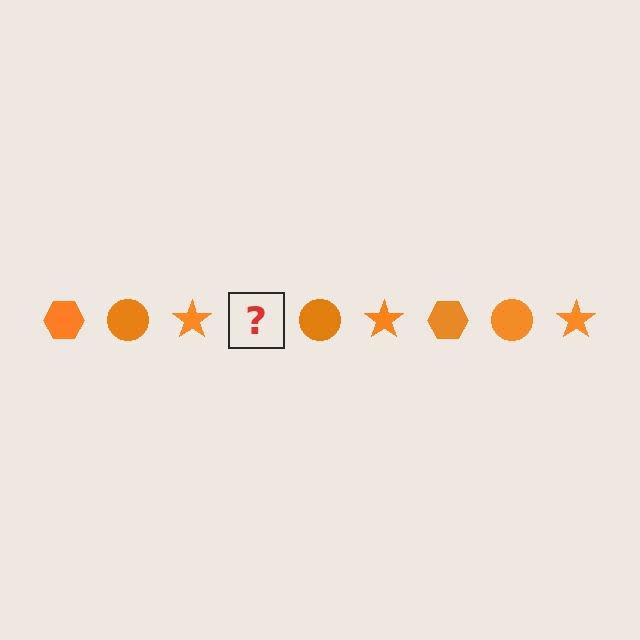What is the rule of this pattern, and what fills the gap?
The rule is that the pattern cycles through hexagon, circle, star shapes in orange. The gap should be filled with an orange hexagon.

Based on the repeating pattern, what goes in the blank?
The blank should be an orange hexagon.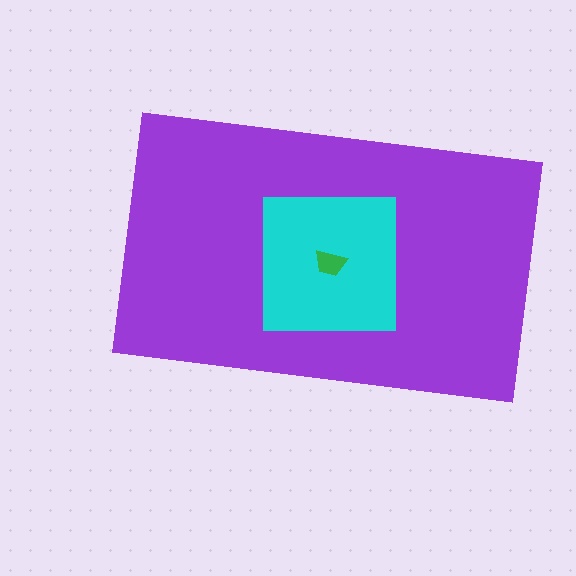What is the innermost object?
The green trapezoid.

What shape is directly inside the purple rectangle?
The cyan square.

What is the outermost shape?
The purple rectangle.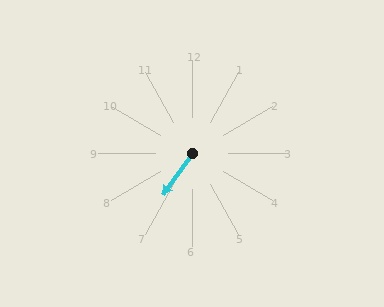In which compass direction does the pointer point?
Southwest.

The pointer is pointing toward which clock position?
Roughly 7 o'clock.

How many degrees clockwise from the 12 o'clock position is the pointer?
Approximately 215 degrees.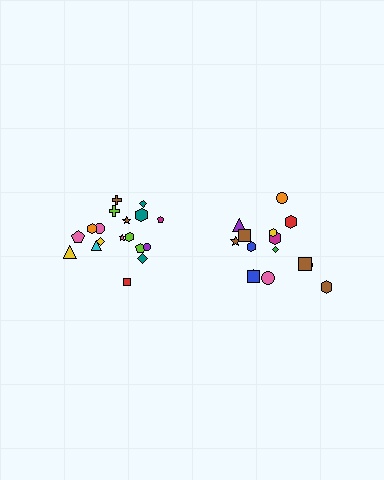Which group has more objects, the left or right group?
The left group.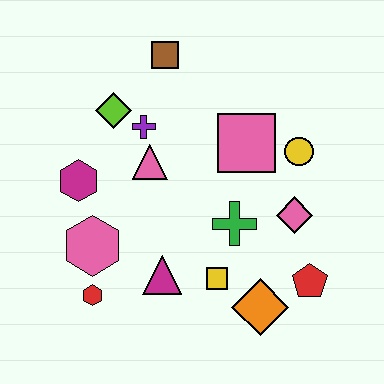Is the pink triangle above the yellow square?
Yes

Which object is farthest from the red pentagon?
The brown square is farthest from the red pentagon.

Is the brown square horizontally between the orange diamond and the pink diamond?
No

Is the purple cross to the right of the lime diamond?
Yes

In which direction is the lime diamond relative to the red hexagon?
The lime diamond is above the red hexagon.